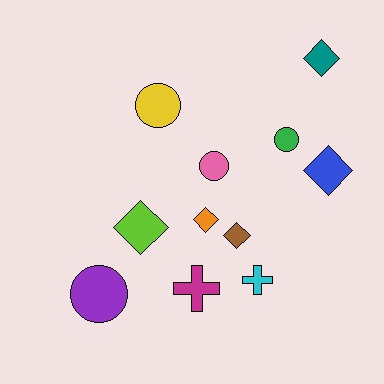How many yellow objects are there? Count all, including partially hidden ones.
There is 1 yellow object.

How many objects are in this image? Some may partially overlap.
There are 11 objects.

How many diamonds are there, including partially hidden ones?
There are 5 diamonds.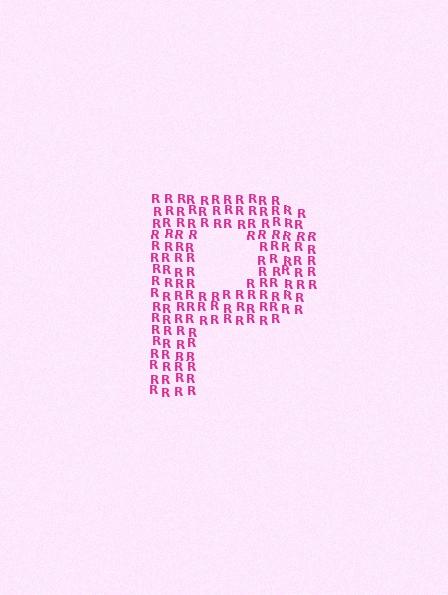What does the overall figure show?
The overall figure shows the letter P.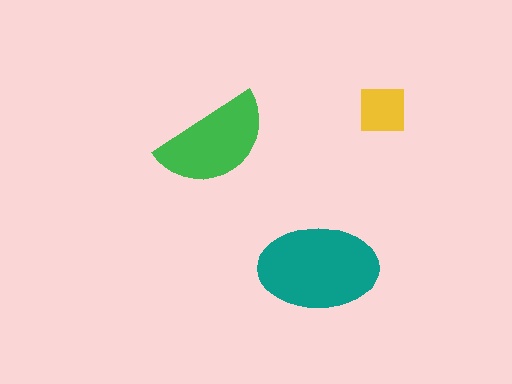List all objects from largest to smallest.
The teal ellipse, the green semicircle, the yellow square.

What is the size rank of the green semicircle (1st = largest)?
2nd.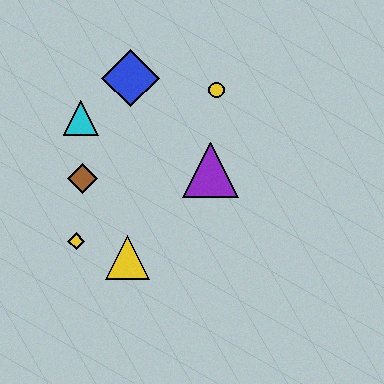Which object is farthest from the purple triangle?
The yellow diamond is farthest from the purple triangle.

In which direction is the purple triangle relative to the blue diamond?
The purple triangle is below the blue diamond.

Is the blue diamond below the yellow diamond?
No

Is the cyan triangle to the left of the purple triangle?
Yes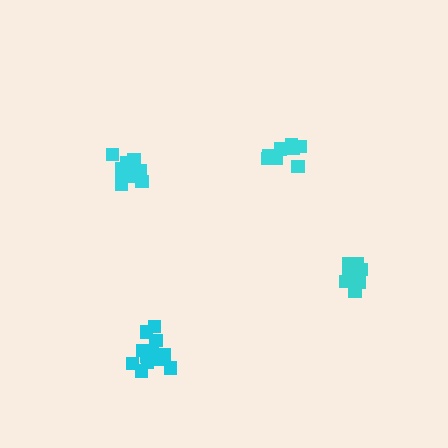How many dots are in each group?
Group 1: 11 dots, Group 2: 7 dots, Group 3: 13 dots, Group 4: 9 dots (40 total).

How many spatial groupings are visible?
There are 4 spatial groupings.